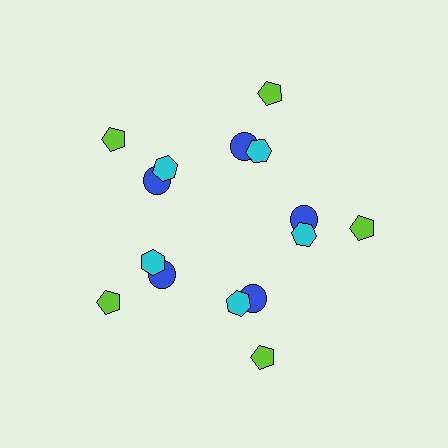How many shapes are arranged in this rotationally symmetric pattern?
There are 15 shapes, arranged in 5 groups of 3.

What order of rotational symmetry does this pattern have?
This pattern has 5-fold rotational symmetry.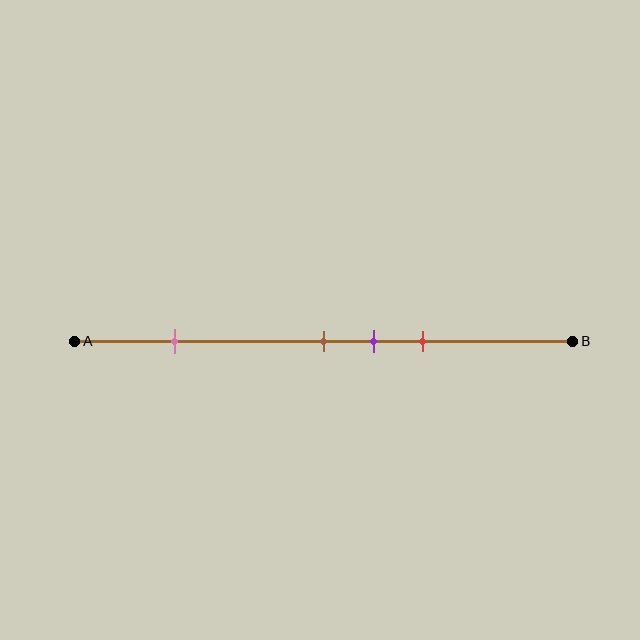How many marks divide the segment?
There are 4 marks dividing the segment.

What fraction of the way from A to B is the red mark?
The red mark is approximately 70% (0.7) of the way from A to B.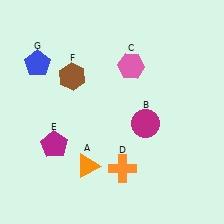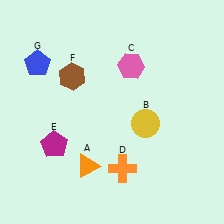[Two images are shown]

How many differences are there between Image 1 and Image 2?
There is 1 difference between the two images.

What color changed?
The circle (B) changed from magenta in Image 1 to yellow in Image 2.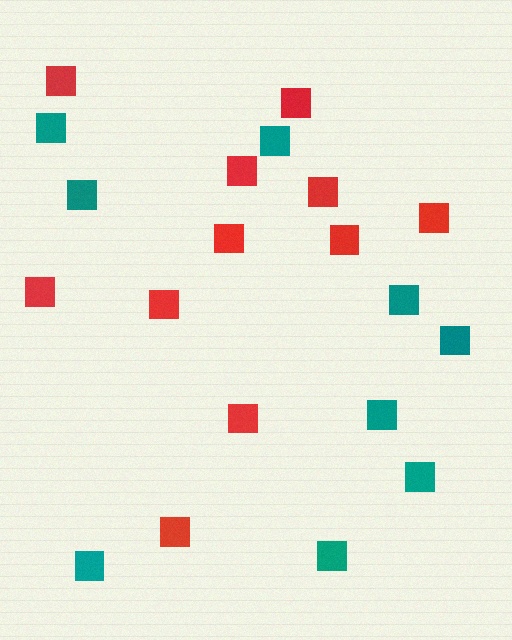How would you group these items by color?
There are 2 groups: one group of red squares (11) and one group of teal squares (9).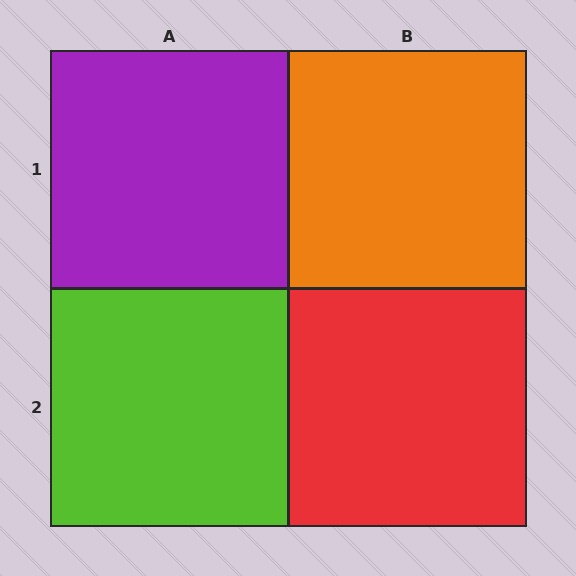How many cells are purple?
1 cell is purple.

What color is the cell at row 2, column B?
Red.